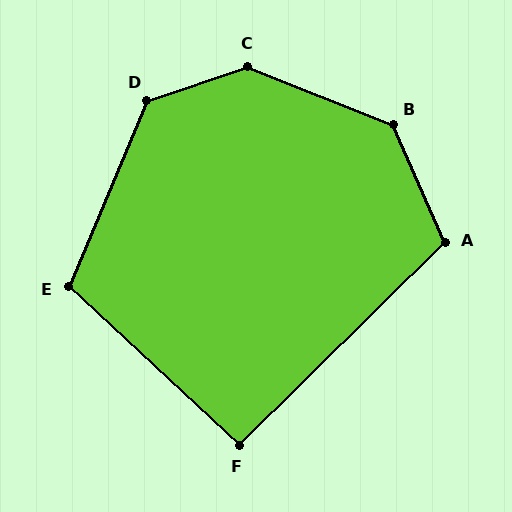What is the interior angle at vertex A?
Approximately 111 degrees (obtuse).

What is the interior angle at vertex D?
Approximately 132 degrees (obtuse).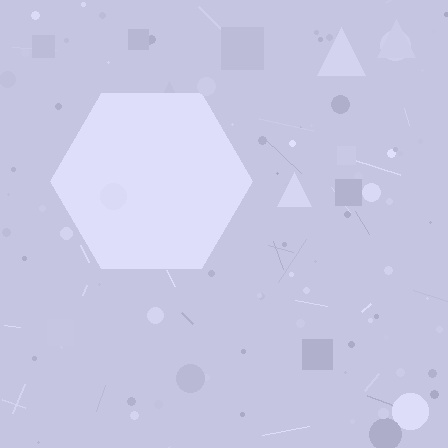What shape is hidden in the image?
A hexagon is hidden in the image.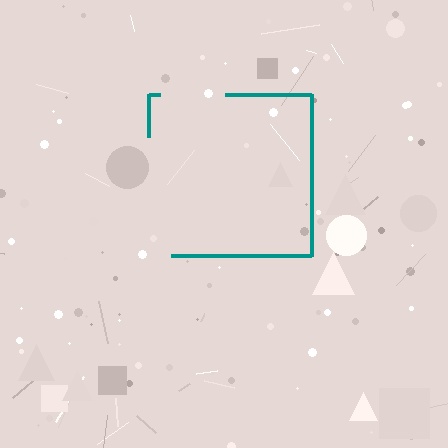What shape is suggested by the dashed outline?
The dashed outline suggests a square.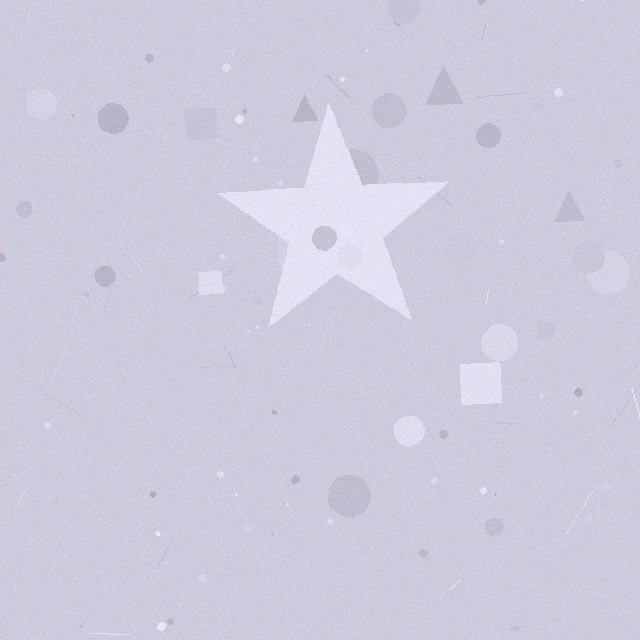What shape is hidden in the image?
A star is hidden in the image.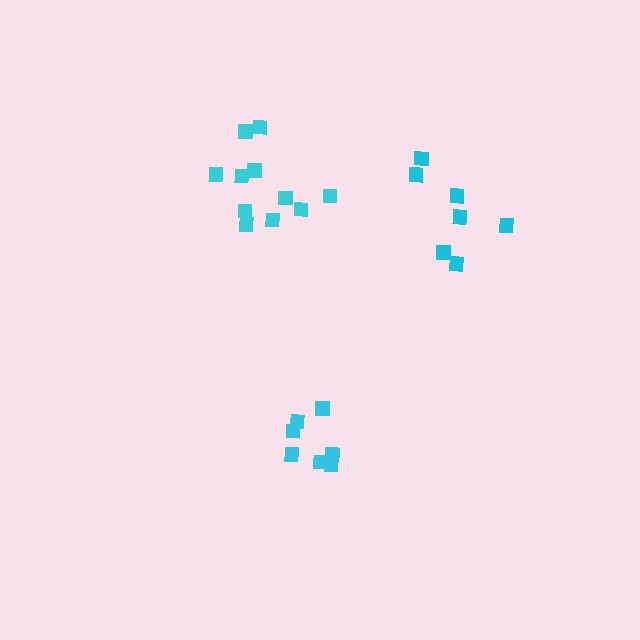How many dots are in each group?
Group 1: 11 dots, Group 2: 7 dots, Group 3: 7 dots (25 total).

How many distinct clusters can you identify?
There are 3 distinct clusters.